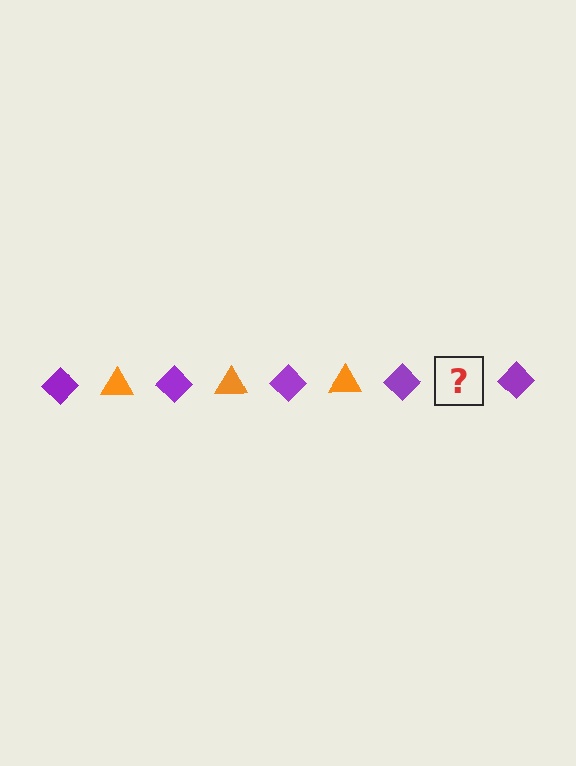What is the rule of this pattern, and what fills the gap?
The rule is that the pattern alternates between purple diamond and orange triangle. The gap should be filled with an orange triangle.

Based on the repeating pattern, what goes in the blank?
The blank should be an orange triangle.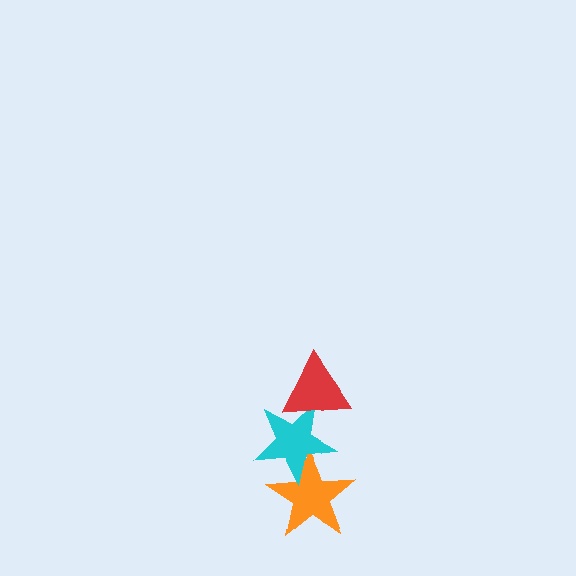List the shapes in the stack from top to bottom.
From top to bottom: the red triangle, the cyan star, the orange star.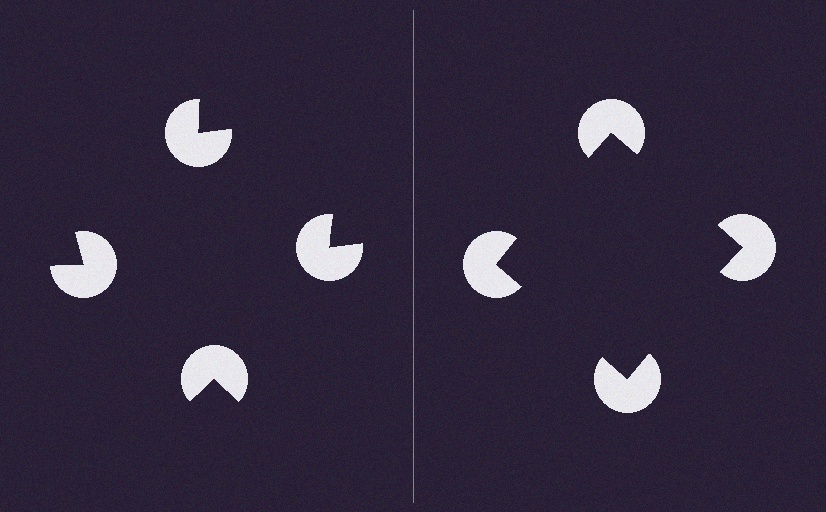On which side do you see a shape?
An illusory square appears on the right side. On the left side the wedge cuts are rotated, so no coherent shape forms.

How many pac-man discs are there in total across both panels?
8 — 4 on each side.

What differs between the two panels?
The pac-man discs are positioned identically on both sides; only the wedge orientations differ. On the right they align to a square; on the left they are misaligned.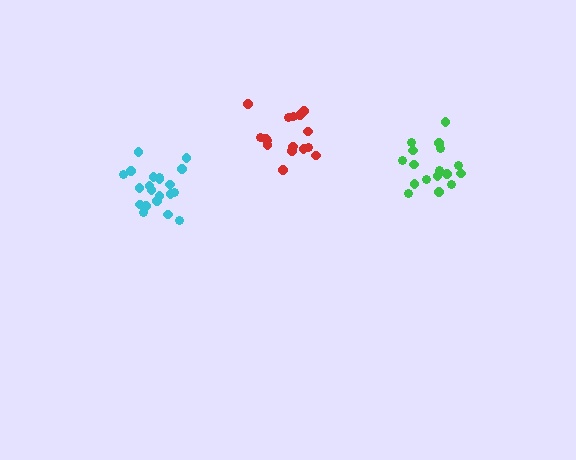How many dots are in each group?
Group 1: 21 dots, Group 2: 16 dots, Group 3: 17 dots (54 total).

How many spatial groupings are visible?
There are 3 spatial groupings.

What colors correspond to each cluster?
The clusters are colored: cyan, red, green.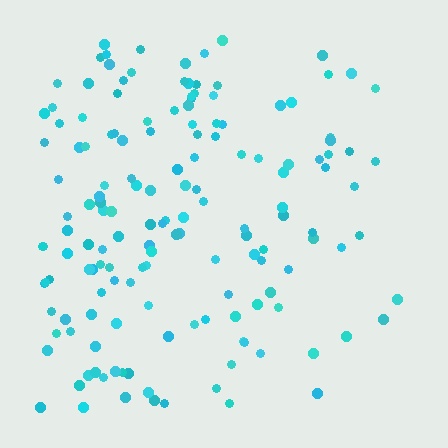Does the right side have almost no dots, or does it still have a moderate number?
Still a moderate number, just noticeably fewer than the left.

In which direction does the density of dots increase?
From right to left, with the left side densest.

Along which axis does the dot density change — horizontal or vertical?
Horizontal.